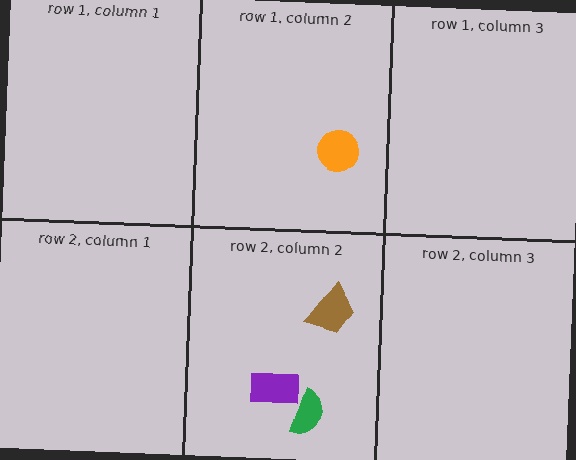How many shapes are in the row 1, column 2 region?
1.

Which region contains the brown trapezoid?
The row 2, column 2 region.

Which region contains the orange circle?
The row 1, column 2 region.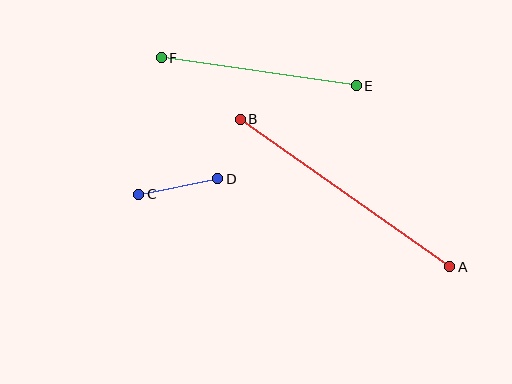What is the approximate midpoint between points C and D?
The midpoint is at approximately (178, 186) pixels.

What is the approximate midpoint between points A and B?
The midpoint is at approximately (345, 193) pixels.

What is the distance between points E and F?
The distance is approximately 197 pixels.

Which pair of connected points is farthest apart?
Points A and B are farthest apart.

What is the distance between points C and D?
The distance is approximately 81 pixels.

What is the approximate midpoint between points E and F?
The midpoint is at approximately (259, 72) pixels.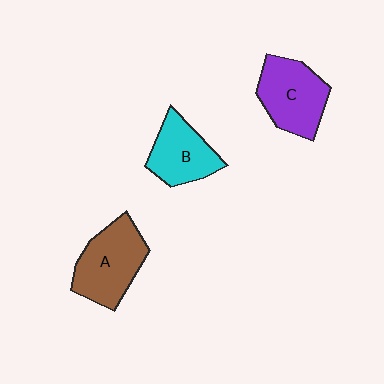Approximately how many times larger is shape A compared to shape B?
Approximately 1.3 times.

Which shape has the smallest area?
Shape B (cyan).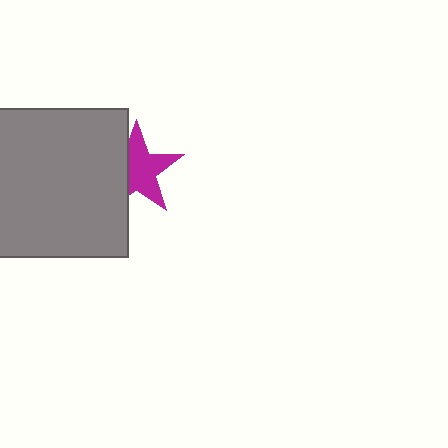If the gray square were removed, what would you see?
You would see the complete magenta star.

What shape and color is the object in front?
The object in front is a gray square.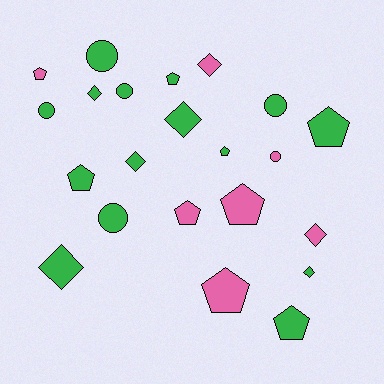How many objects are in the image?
There are 22 objects.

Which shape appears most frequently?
Pentagon, with 9 objects.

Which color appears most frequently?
Green, with 15 objects.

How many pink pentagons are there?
There are 4 pink pentagons.